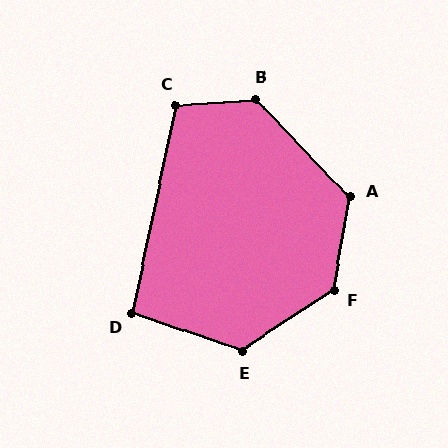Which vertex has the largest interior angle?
F, at approximately 133 degrees.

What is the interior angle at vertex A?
Approximately 127 degrees (obtuse).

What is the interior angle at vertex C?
Approximately 106 degrees (obtuse).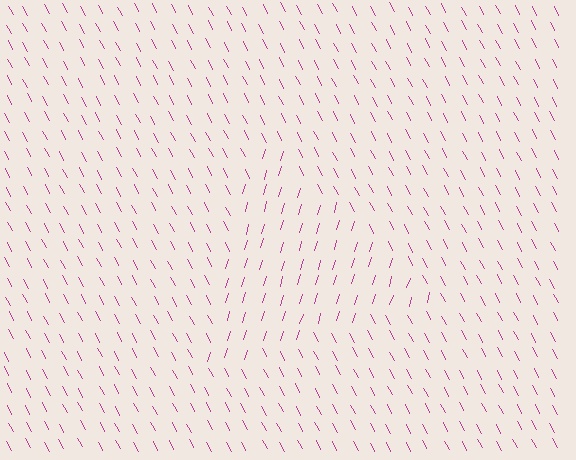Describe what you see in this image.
The image is filled with small magenta line segments. A triangle region in the image has lines oriented differently from the surrounding lines, creating a visible texture boundary.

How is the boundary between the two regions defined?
The boundary is defined purely by a change in line orientation (approximately 45 degrees difference). All lines are the same color and thickness.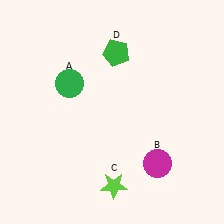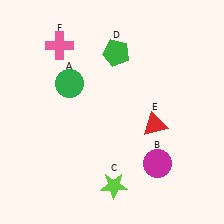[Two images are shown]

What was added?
A red triangle (E), a pink cross (F) were added in Image 2.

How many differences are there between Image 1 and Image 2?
There are 2 differences between the two images.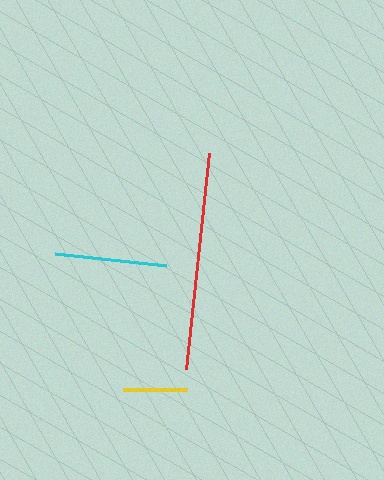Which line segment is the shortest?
The yellow line is the shortest at approximately 64 pixels.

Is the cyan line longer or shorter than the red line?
The red line is longer than the cyan line.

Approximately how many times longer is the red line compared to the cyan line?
The red line is approximately 1.9 times the length of the cyan line.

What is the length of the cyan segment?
The cyan segment is approximately 112 pixels long.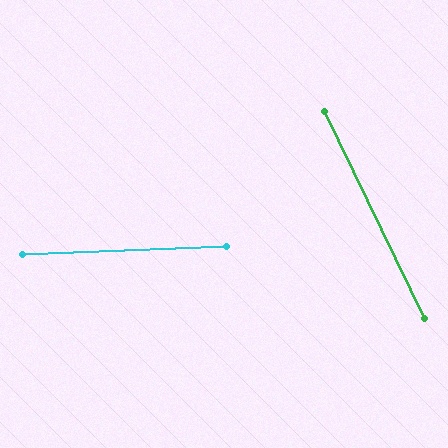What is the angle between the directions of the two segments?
Approximately 66 degrees.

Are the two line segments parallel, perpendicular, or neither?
Neither parallel nor perpendicular — they differ by about 66°.